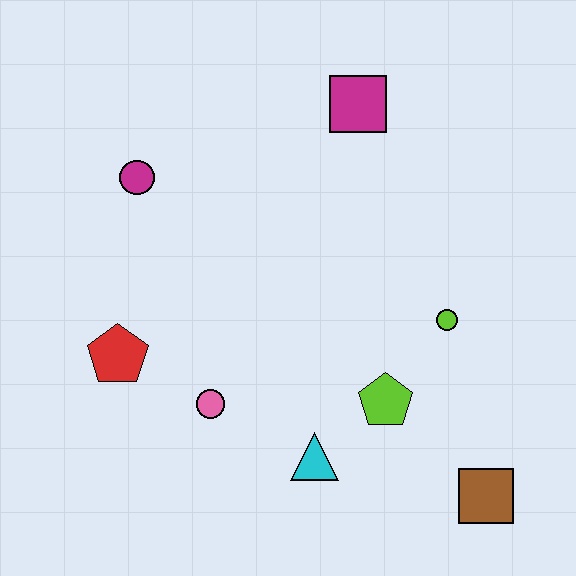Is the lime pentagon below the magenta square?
Yes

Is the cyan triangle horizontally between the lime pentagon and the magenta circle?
Yes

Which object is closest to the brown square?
The lime pentagon is closest to the brown square.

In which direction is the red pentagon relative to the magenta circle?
The red pentagon is below the magenta circle.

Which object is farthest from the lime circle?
The magenta circle is farthest from the lime circle.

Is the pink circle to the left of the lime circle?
Yes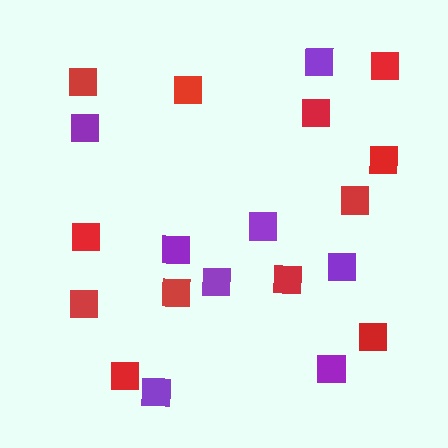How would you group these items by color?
There are 2 groups: one group of purple squares (8) and one group of red squares (12).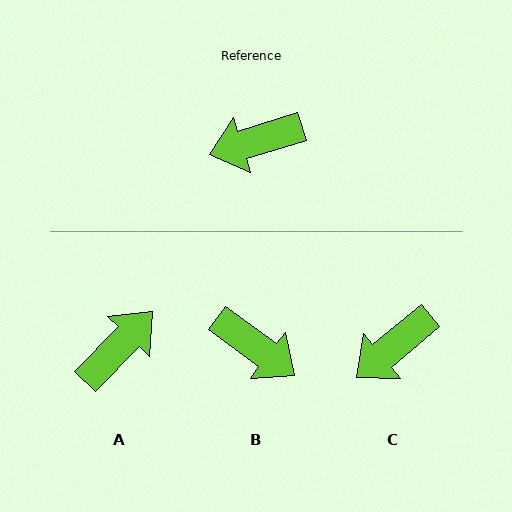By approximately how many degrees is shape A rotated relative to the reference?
Approximately 151 degrees clockwise.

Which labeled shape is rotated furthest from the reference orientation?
A, about 151 degrees away.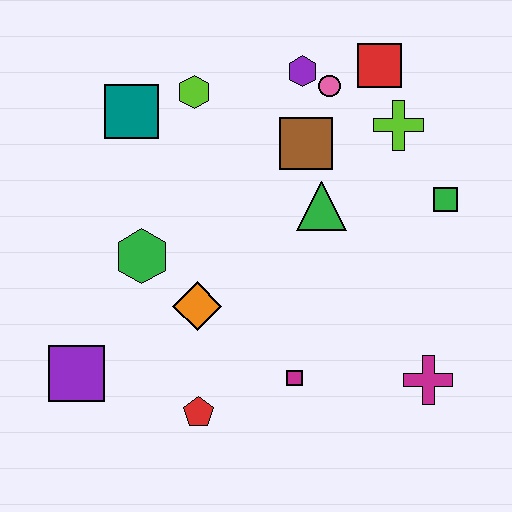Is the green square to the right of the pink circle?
Yes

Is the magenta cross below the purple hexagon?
Yes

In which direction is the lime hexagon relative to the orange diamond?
The lime hexagon is above the orange diamond.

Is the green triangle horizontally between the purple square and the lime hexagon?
No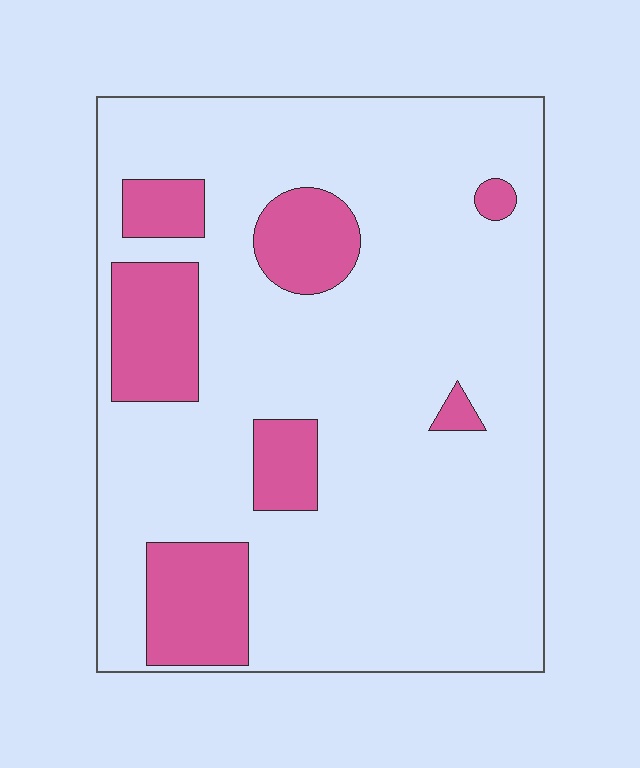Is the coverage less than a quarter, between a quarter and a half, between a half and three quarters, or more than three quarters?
Less than a quarter.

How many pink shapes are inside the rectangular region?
7.